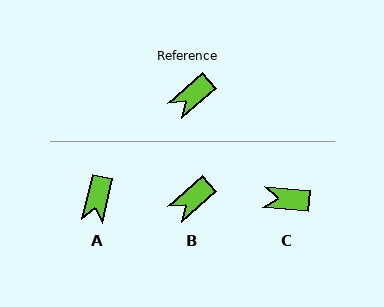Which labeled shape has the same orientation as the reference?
B.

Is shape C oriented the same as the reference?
No, it is off by about 47 degrees.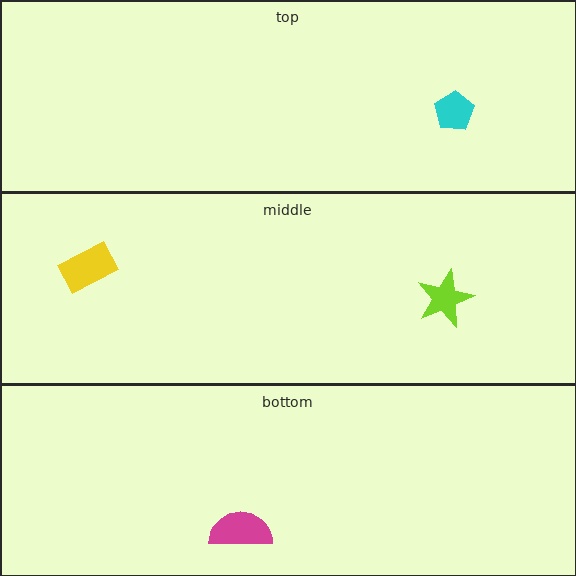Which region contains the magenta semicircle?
The bottom region.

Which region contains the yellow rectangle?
The middle region.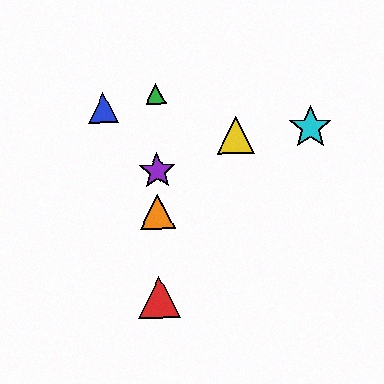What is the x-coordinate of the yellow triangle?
The yellow triangle is at x≈236.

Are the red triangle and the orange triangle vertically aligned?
Yes, both are at x≈159.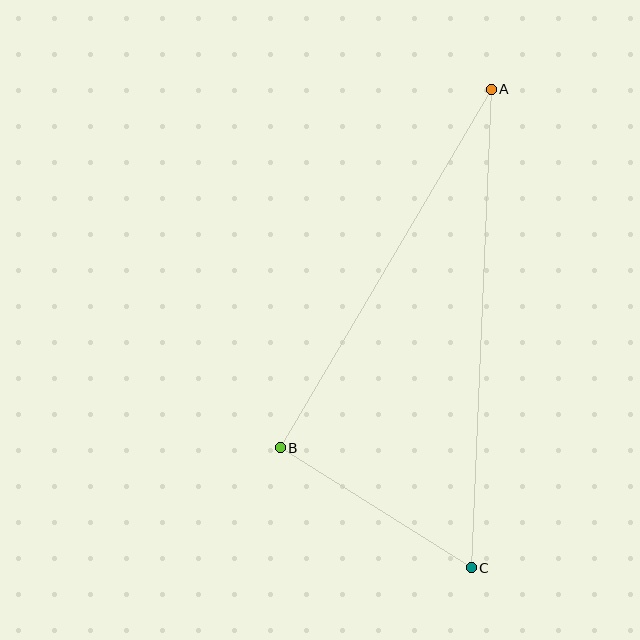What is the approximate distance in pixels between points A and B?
The distance between A and B is approximately 416 pixels.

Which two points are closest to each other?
Points B and C are closest to each other.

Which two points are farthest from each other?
Points A and C are farthest from each other.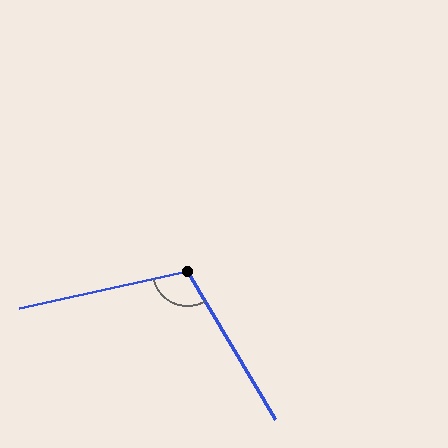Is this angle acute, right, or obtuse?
It is obtuse.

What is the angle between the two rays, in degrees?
Approximately 109 degrees.